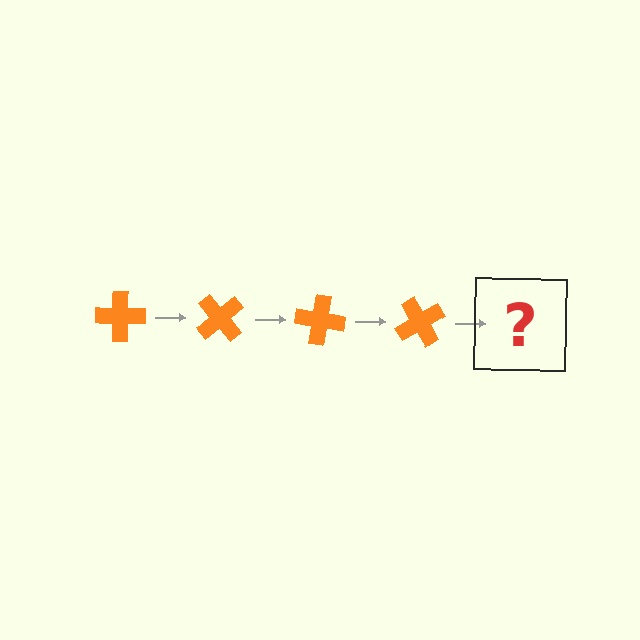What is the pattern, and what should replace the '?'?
The pattern is that the cross rotates 50 degrees each step. The '?' should be an orange cross rotated 200 degrees.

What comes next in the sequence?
The next element should be an orange cross rotated 200 degrees.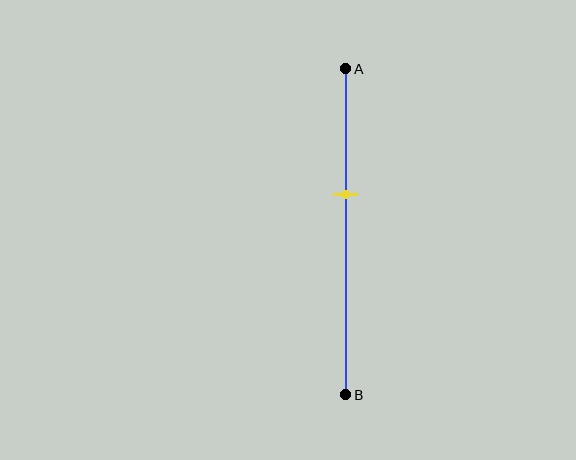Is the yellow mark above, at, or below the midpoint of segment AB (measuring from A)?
The yellow mark is above the midpoint of segment AB.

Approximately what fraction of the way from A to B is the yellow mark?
The yellow mark is approximately 40% of the way from A to B.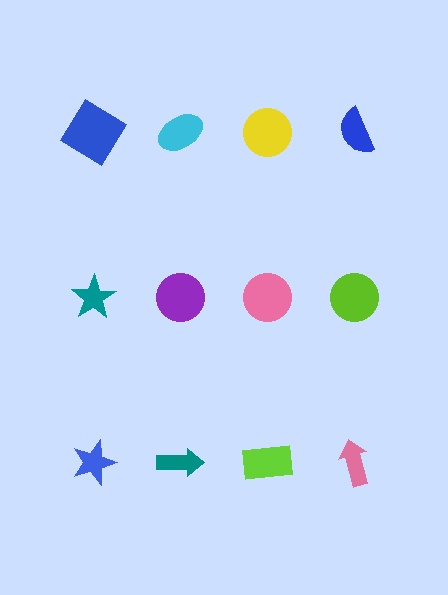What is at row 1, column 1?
A blue diamond.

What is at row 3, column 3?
A lime rectangle.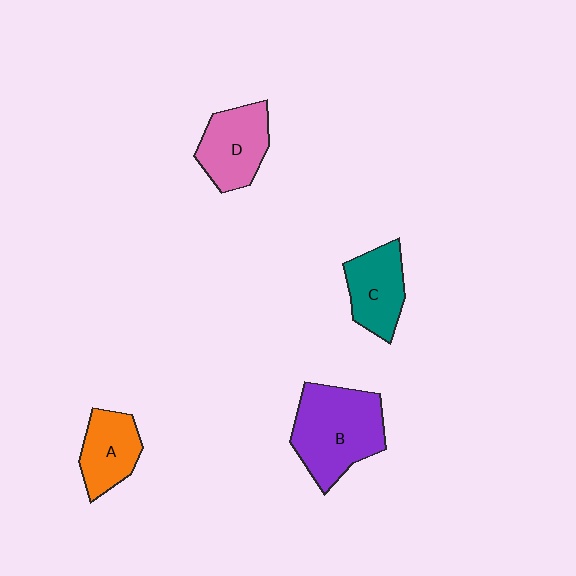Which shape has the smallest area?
Shape A (orange).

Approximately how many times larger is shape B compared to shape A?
Approximately 1.8 times.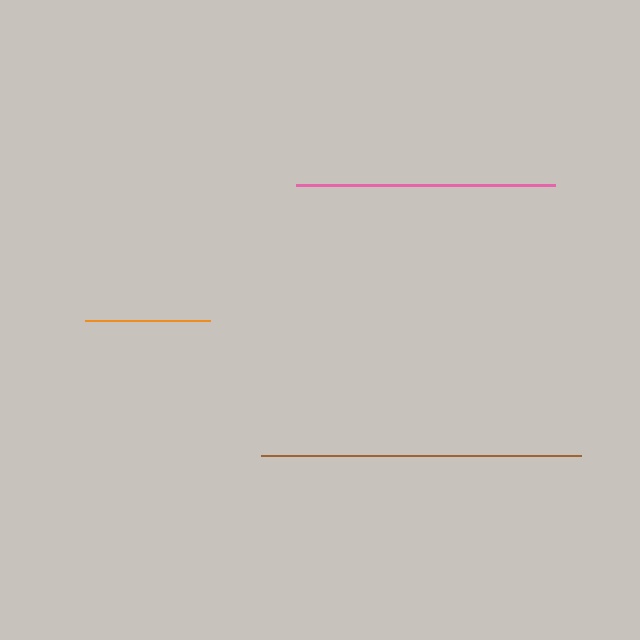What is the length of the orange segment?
The orange segment is approximately 125 pixels long.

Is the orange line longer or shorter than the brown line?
The brown line is longer than the orange line.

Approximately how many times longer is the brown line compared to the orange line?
The brown line is approximately 2.6 times the length of the orange line.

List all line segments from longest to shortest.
From longest to shortest: brown, pink, orange.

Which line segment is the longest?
The brown line is the longest at approximately 320 pixels.